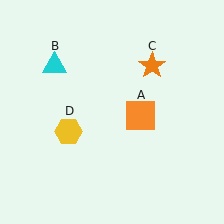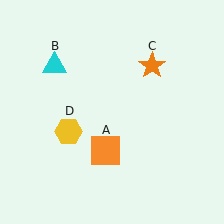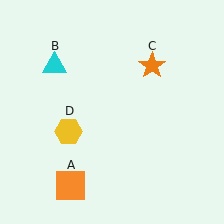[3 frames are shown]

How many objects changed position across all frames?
1 object changed position: orange square (object A).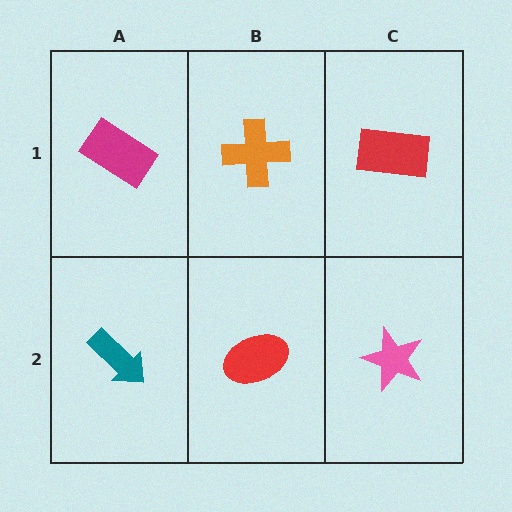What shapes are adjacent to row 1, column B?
A red ellipse (row 2, column B), a magenta rectangle (row 1, column A), a red rectangle (row 1, column C).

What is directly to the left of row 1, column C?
An orange cross.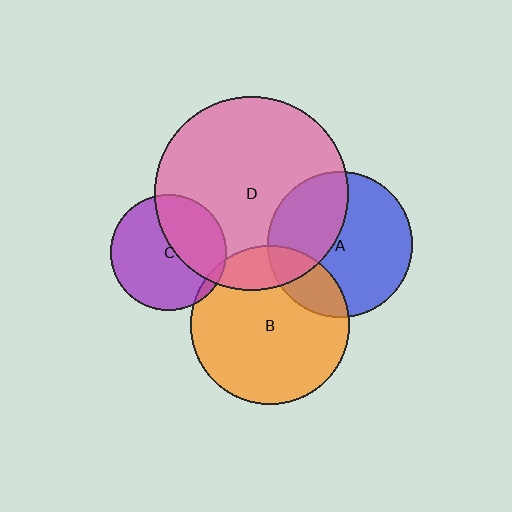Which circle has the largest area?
Circle D (pink).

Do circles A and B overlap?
Yes.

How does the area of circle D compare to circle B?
Approximately 1.5 times.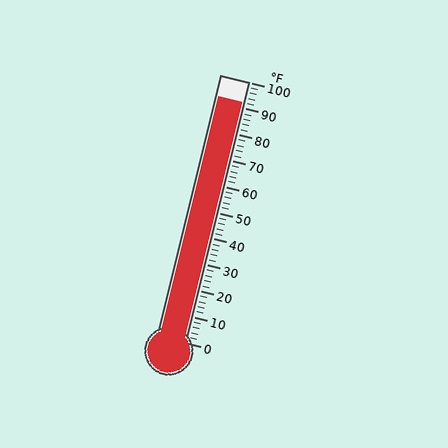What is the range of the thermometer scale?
The thermometer scale ranges from 0°F to 100°F.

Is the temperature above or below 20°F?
The temperature is above 20°F.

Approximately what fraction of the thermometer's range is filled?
The thermometer is filled to approximately 90% of its range.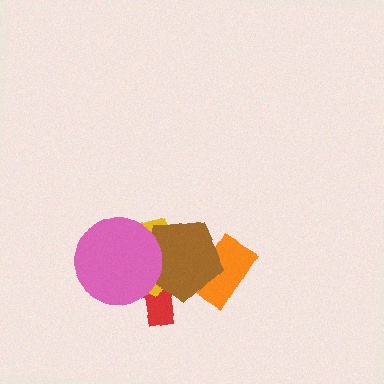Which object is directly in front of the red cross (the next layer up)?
The yellow pentagon is directly in front of the red cross.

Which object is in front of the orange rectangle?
The brown pentagon is in front of the orange rectangle.